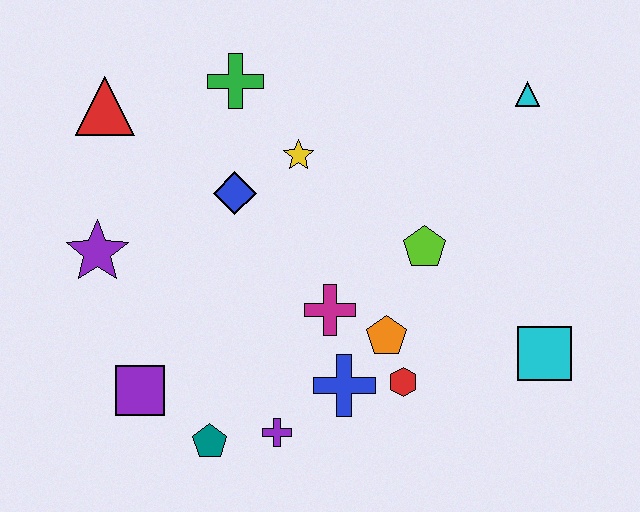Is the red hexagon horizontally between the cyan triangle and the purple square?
Yes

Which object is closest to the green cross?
The yellow star is closest to the green cross.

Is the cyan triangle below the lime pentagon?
No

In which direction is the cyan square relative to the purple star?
The cyan square is to the right of the purple star.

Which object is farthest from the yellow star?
The cyan square is farthest from the yellow star.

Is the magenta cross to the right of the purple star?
Yes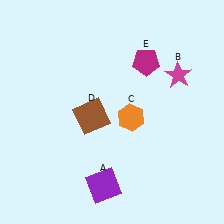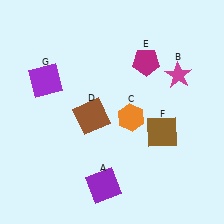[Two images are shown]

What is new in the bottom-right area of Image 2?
A brown square (F) was added in the bottom-right area of Image 2.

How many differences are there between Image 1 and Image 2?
There are 2 differences between the two images.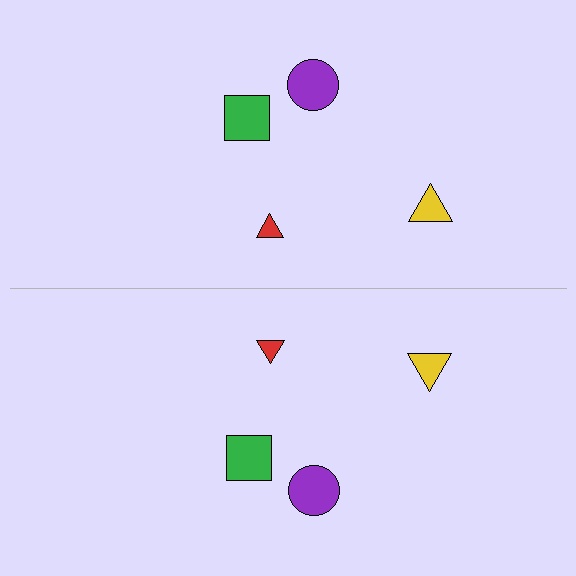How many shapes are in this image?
There are 8 shapes in this image.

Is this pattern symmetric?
Yes, this pattern has bilateral (reflection) symmetry.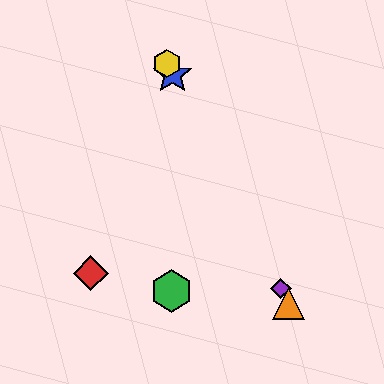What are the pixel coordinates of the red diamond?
The red diamond is at (91, 273).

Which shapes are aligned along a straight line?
The blue star, the yellow hexagon, the purple diamond, the orange triangle are aligned along a straight line.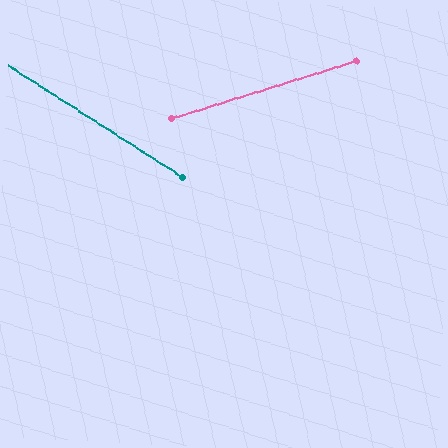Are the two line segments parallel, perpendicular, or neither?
Neither parallel nor perpendicular — they differ by about 50°.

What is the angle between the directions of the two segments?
Approximately 50 degrees.